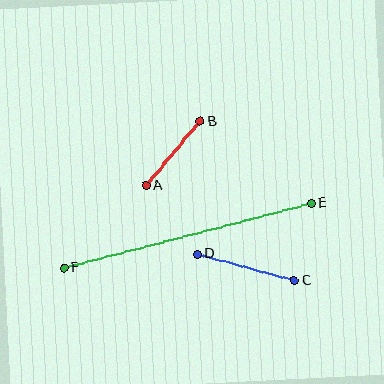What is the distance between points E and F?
The distance is approximately 256 pixels.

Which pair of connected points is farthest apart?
Points E and F are farthest apart.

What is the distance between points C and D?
The distance is approximately 101 pixels.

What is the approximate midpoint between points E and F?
The midpoint is at approximately (188, 236) pixels.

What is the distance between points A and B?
The distance is approximately 84 pixels.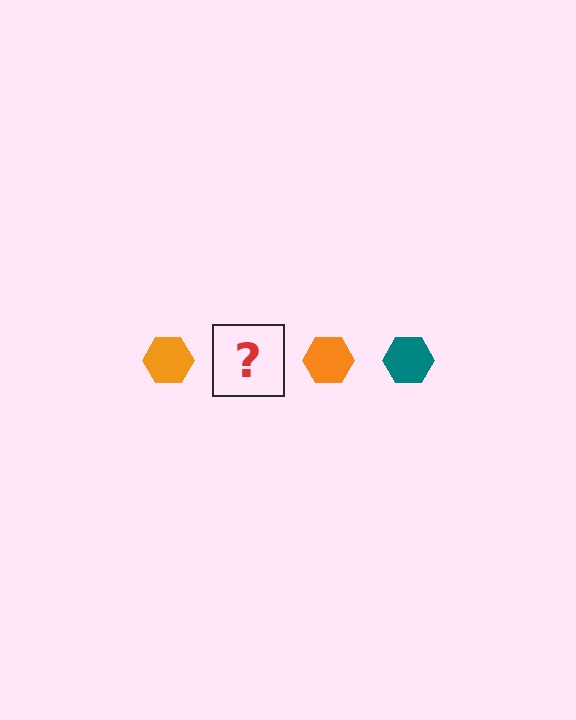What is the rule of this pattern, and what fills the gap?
The rule is that the pattern cycles through orange, teal hexagons. The gap should be filled with a teal hexagon.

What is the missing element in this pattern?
The missing element is a teal hexagon.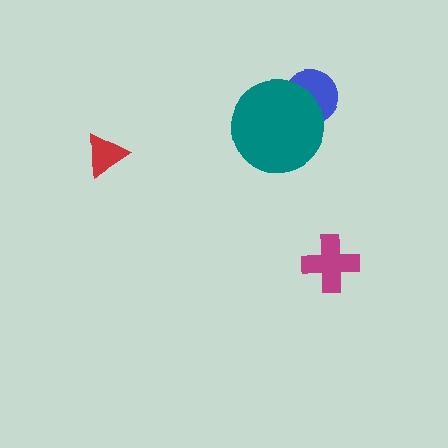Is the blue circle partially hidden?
Yes, it is partially covered by another shape.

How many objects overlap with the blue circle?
1 object overlaps with the blue circle.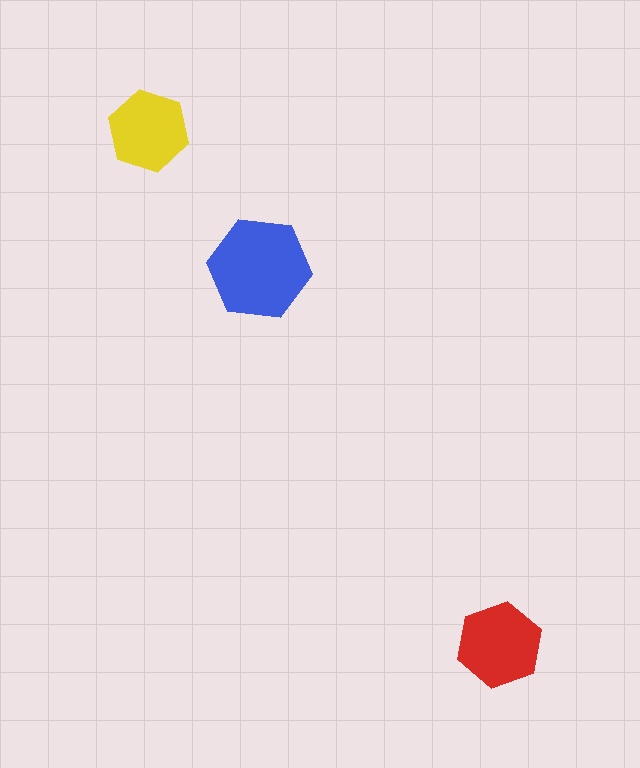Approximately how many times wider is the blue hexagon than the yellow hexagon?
About 1.5 times wider.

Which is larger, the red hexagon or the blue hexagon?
The blue one.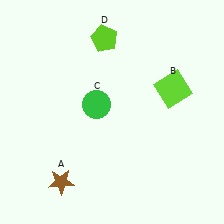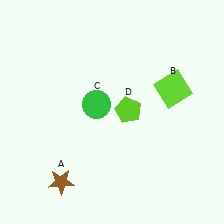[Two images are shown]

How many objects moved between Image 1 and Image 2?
1 object moved between the two images.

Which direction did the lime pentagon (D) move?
The lime pentagon (D) moved down.